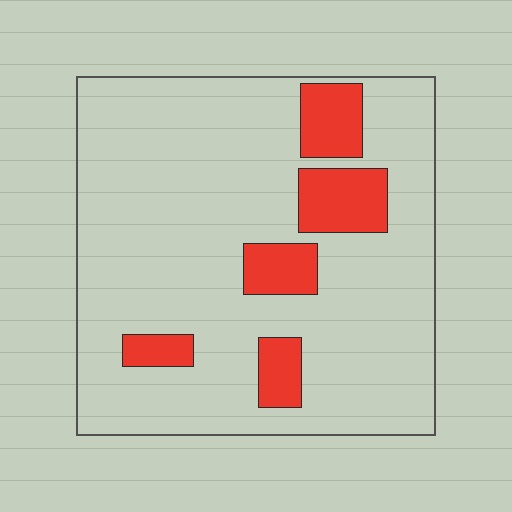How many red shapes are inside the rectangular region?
5.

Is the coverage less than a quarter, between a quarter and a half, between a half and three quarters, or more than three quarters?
Less than a quarter.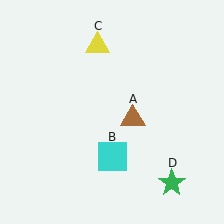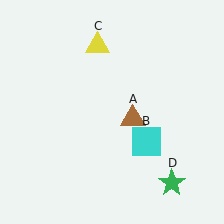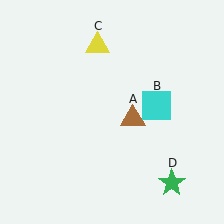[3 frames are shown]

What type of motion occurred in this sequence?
The cyan square (object B) rotated counterclockwise around the center of the scene.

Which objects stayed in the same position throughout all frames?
Brown triangle (object A) and yellow triangle (object C) and green star (object D) remained stationary.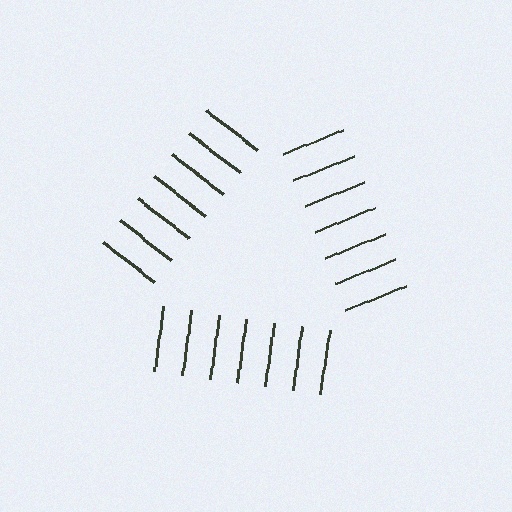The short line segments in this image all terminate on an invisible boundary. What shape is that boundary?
An illusory triangle — the line segments terminate on its edges but no continuous stroke is drawn.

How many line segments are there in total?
21 — 7 along each of the 3 edges.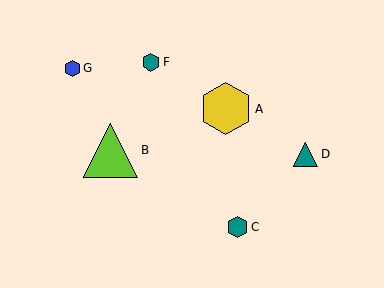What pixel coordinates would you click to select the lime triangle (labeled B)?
Click at (111, 150) to select the lime triangle B.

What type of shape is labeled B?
Shape B is a lime triangle.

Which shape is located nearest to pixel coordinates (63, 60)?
The blue hexagon (labeled G) at (73, 68) is nearest to that location.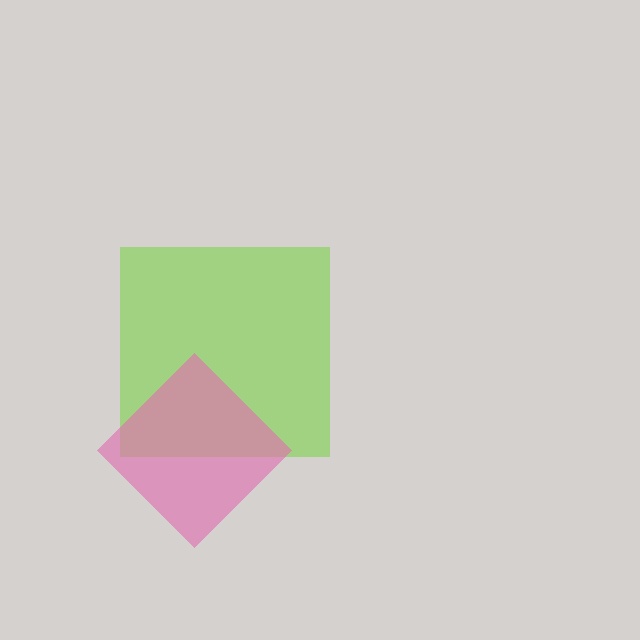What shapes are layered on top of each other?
The layered shapes are: a lime square, a pink diamond.